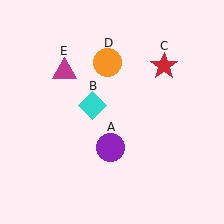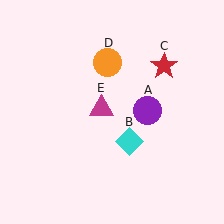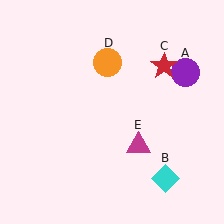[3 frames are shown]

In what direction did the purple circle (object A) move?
The purple circle (object A) moved up and to the right.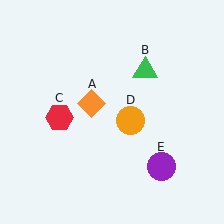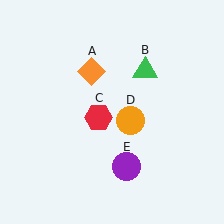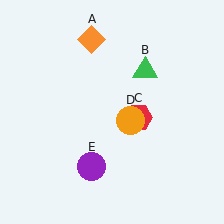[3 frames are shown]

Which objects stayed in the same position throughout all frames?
Green triangle (object B) and orange circle (object D) remained stationary.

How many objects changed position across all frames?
3 objects changed position: orange diamond (object A), red hexagon (object C), purple circle (object E).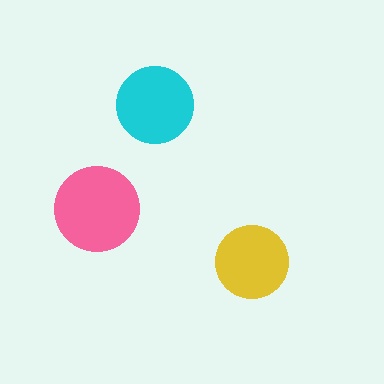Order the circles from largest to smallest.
the pink one, the cyan one, the yellow one.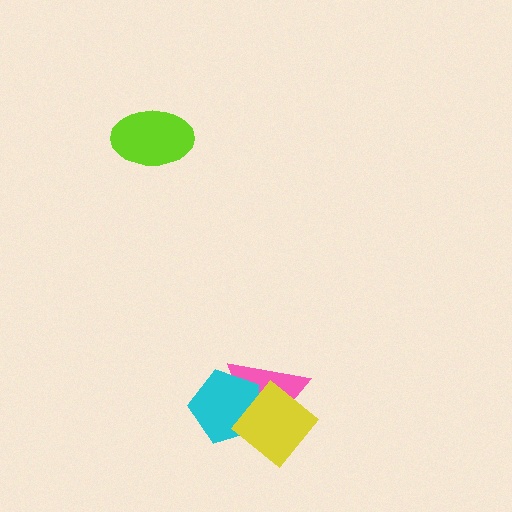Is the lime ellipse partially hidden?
No, no other shape covers it.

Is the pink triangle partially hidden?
Yes, it is partially covered by another shape.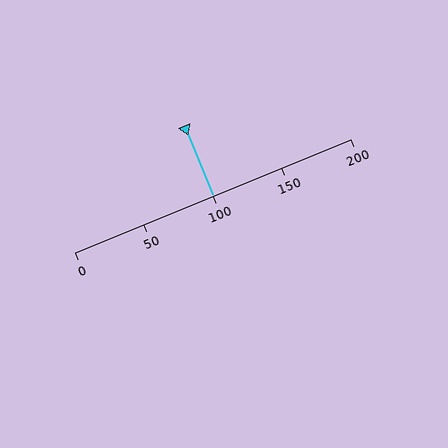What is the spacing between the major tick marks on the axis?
The major ticks are spaced 50 apart.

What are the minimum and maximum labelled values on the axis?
The axis runs from 0 to 200.